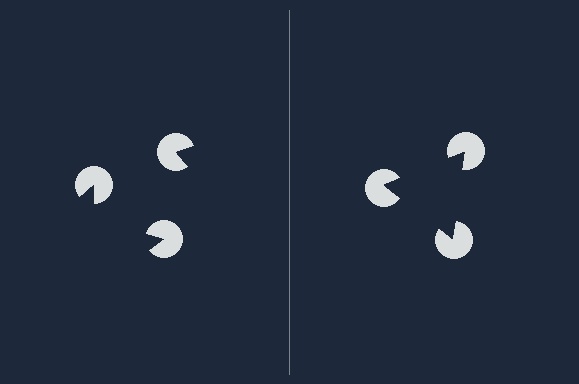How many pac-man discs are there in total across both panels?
6 — 3 on each side.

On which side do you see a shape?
An illusory triangle appears on the right side. On the left side the wedge cuts are rotated, so no coherent shape forms.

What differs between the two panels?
The pac-man discs are positioned identically on both sides; only the wedge orientations differ. On the right they align to a triangle; on the left they are misaligned.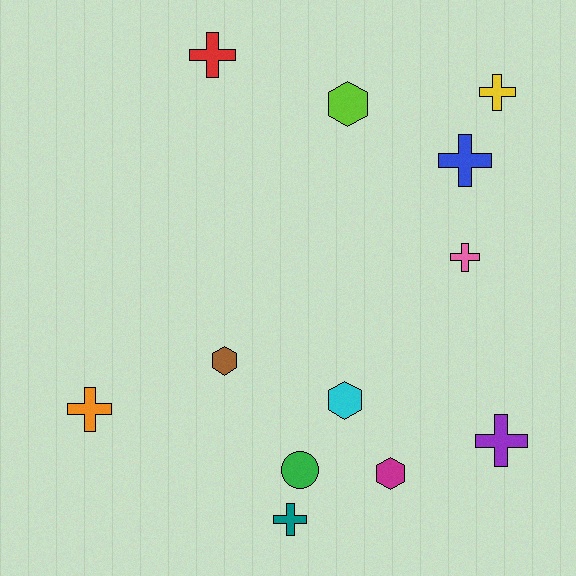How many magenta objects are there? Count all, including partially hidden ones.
There is 1 magenta object.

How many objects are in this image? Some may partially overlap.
There are 12 objects.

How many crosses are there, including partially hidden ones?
There are 7 crosses.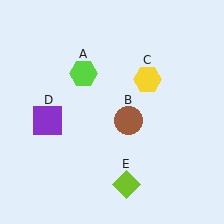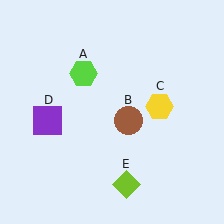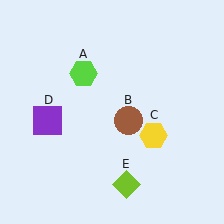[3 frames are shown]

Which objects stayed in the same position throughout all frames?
Lime hexagon (object A) and brown circle (object B) and purple square (object D) and lime diamond (object E) remained stationary.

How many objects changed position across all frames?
1 object changed position: yellow hexagon (object C).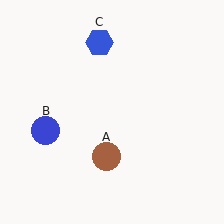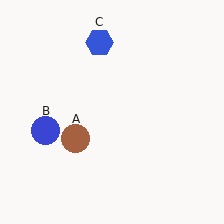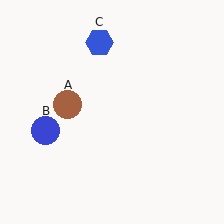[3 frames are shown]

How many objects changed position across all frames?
1 object changed position: brown circle (object A).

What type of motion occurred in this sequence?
The brown circle (object A) rotated clockwise around the center of the scene.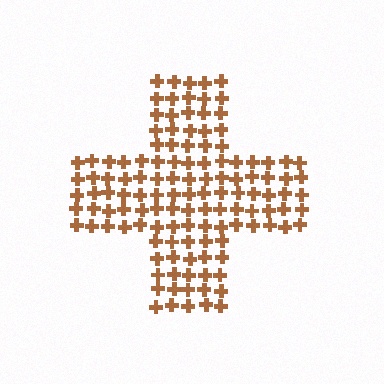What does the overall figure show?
The overall figure shows a cross.